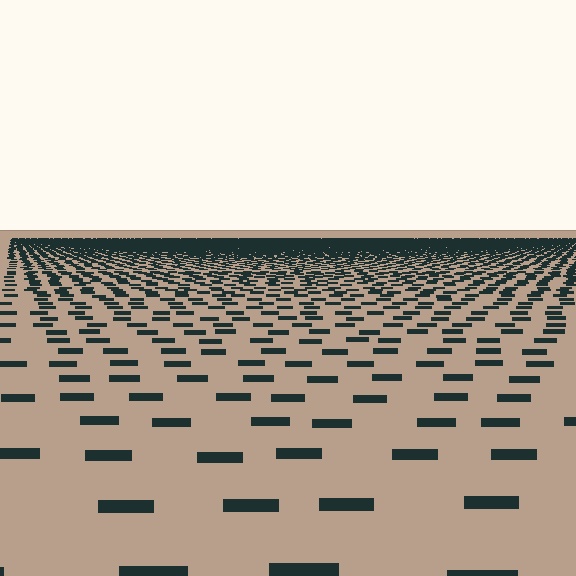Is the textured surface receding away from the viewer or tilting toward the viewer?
The surface is receding away from the viewer. Texture elements get smaller and denser toward the top.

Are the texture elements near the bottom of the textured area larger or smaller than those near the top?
Larger. Near the bottom, elements are closer to the viewer and appear at a bigger on-screen size.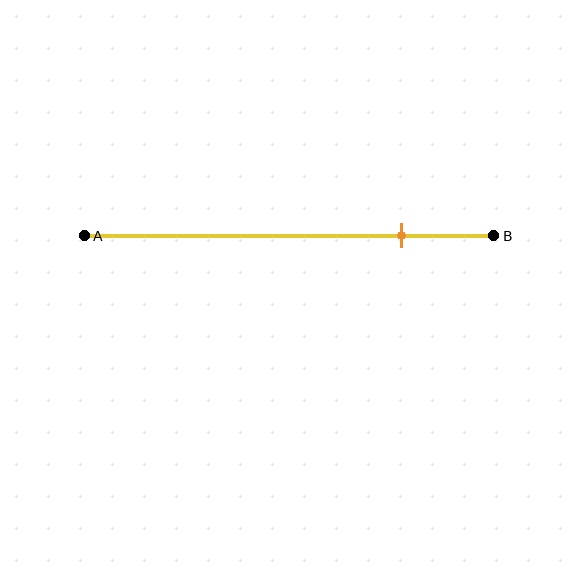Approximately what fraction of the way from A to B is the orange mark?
The orange mark is approximately 75% of the way from A to B.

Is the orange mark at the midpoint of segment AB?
No, the mark is at about 75% from A, not at the 50% midpoint.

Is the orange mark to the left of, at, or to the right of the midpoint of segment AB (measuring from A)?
The orange mark is to the right of the midpoint of segment AB.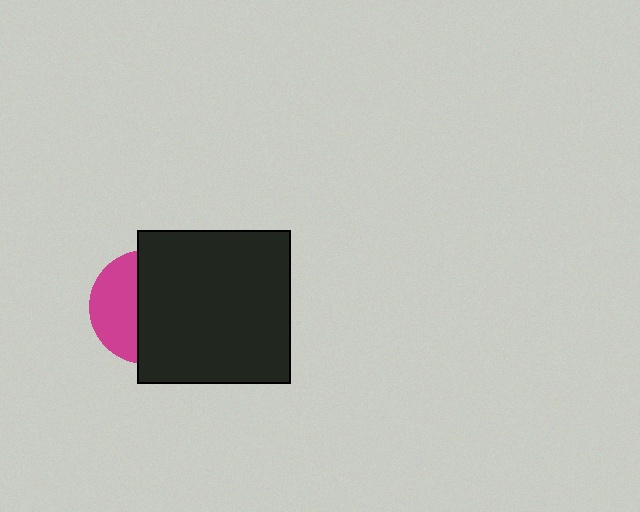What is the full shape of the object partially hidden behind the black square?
The partially hidden object is a magenta circle.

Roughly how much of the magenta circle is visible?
A small part of it is visible (roughly 41%).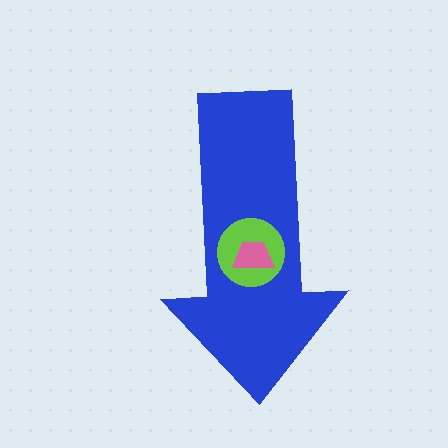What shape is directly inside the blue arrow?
The lime circle.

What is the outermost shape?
The blue arrow.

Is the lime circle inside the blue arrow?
Yes.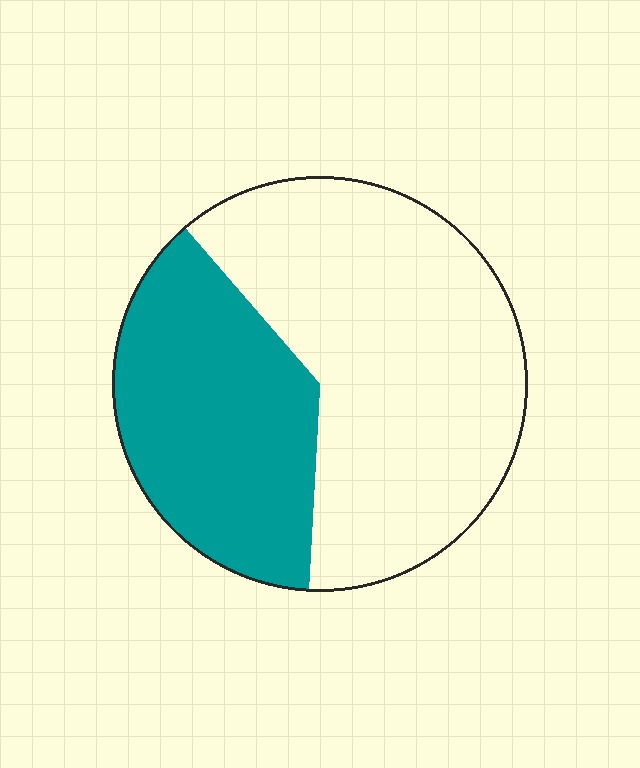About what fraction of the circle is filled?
About three eighths (3/8).